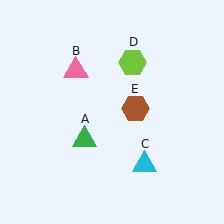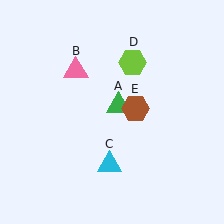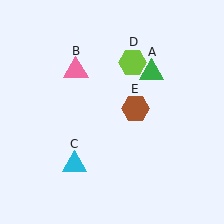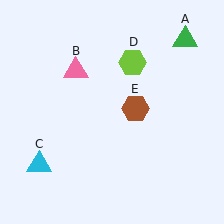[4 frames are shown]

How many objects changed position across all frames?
2 objects changed position: green triangle (object A), cyan triangle (object C).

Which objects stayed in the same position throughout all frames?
Pink triangle (object B) and lime hexagon (object D) and brown hexagon (object E) remained stationary.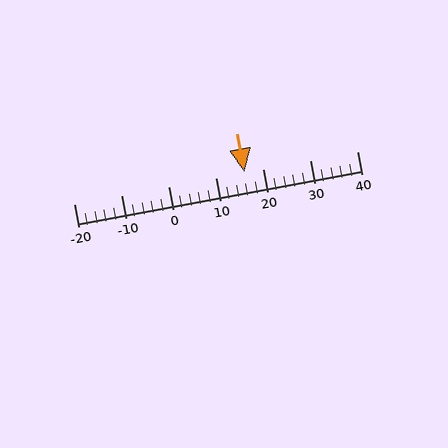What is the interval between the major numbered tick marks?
The major tick marks are spaced 10 units apart.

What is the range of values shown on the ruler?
The ruler shows values from -20 to 40.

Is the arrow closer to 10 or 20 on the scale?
The arrow is closer to 20.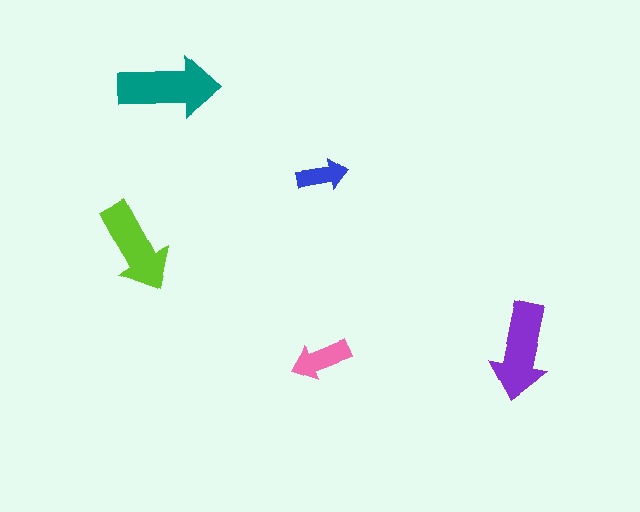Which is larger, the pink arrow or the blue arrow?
The pink one.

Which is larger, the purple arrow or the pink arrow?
The purple one.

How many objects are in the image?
There are 5 objects in the image.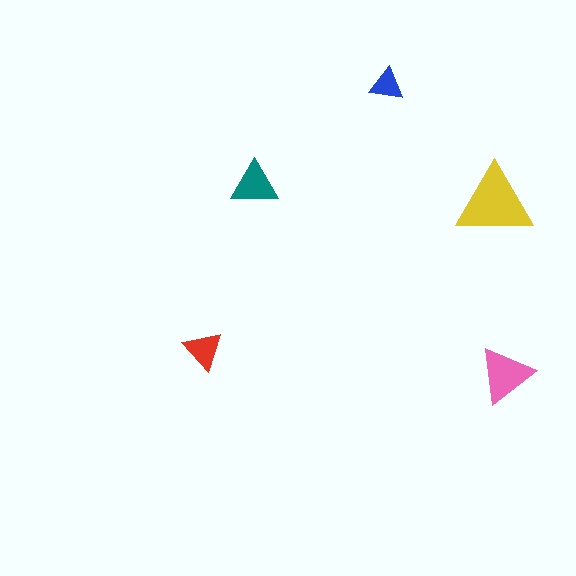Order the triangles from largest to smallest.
the yellow one, the pink one, the teal one, the red one, the blue one.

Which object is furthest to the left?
The red triangle is leftmost.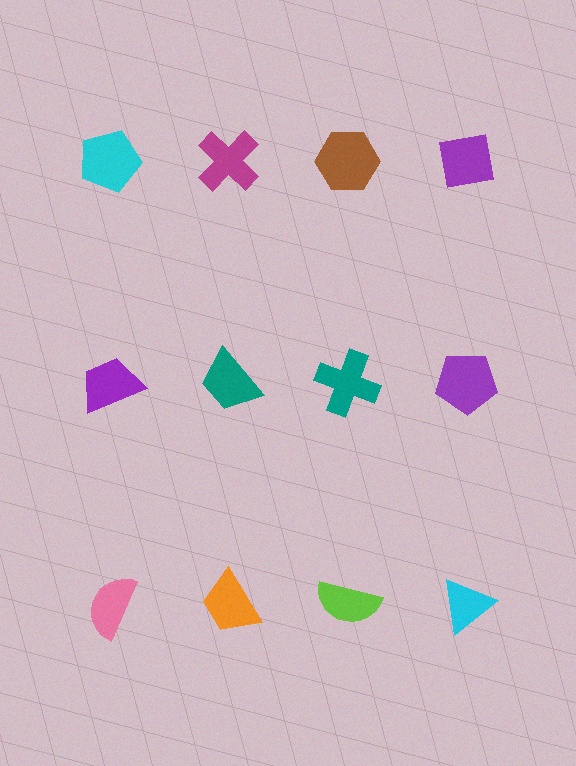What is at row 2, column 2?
A teal trapezoid.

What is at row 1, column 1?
A cyan pentagon.